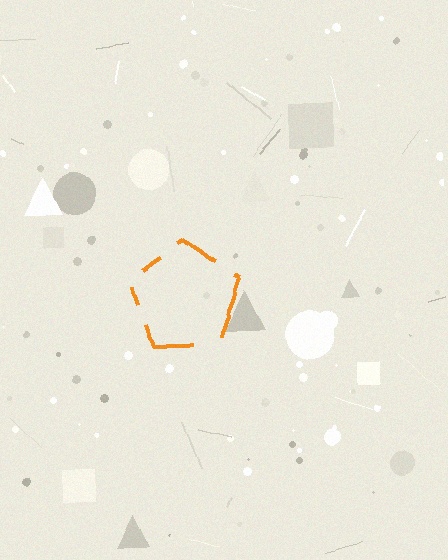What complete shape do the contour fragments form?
The contour fragments form a pentagon.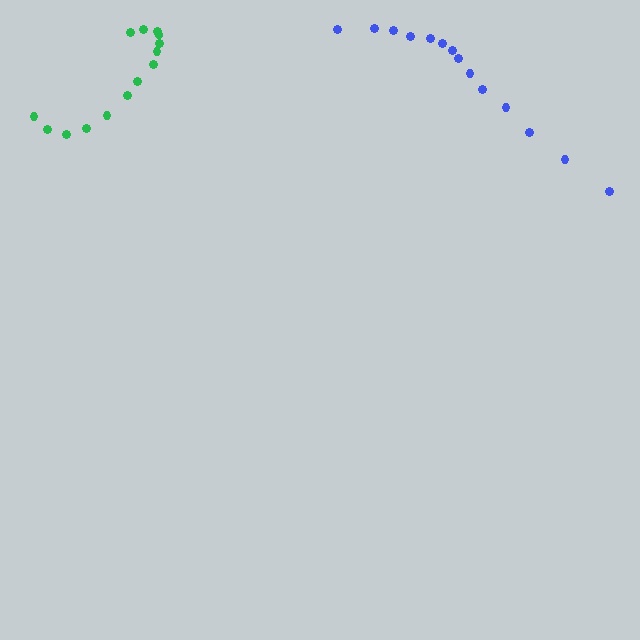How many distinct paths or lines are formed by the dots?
There are 2 distinct paths.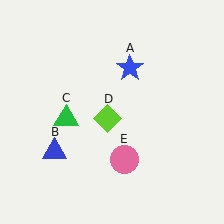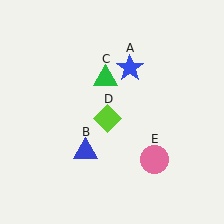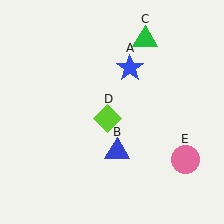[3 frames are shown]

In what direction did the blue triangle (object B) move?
The blue triangle (object B) moved right.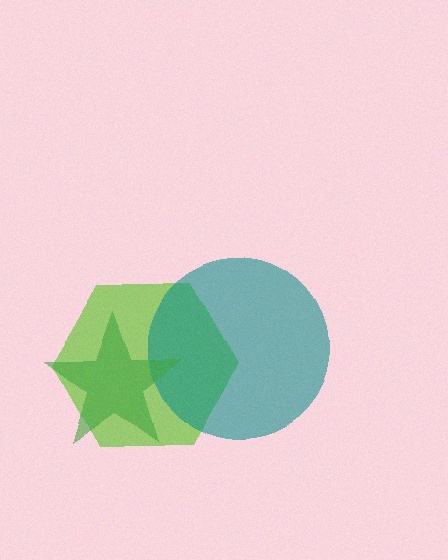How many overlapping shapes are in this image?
There are 3 overlapping shapes in the image.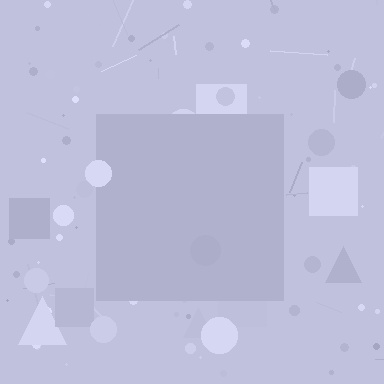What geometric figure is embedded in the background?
A square is embedded in the background.